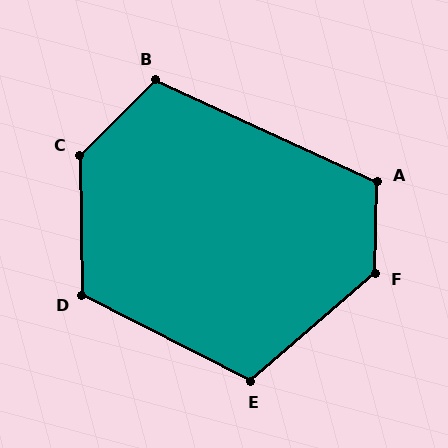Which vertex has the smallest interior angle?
B, at approximately 110 degrees.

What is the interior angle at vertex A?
Approximately 113 degrees (obtuse).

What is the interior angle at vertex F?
Approximately 132 degrees (obtuse).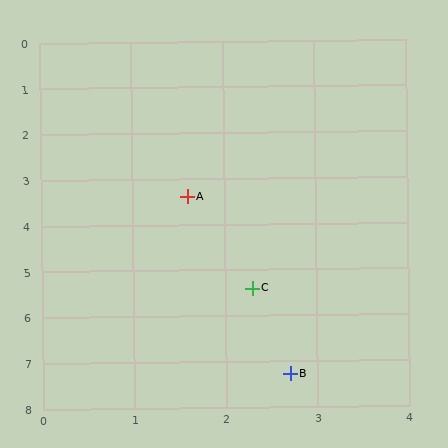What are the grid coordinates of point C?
Point C is at approximately (2.3, 5.4).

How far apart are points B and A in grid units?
Points B and A are about 4.1 grid units apart.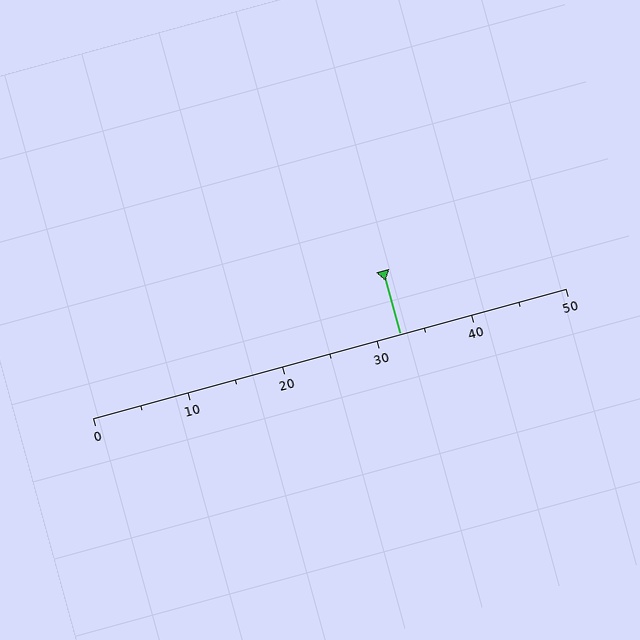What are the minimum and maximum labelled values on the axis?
The axis runs from 0 to 50.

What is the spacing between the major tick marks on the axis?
The major ticks are spaced 10 apart.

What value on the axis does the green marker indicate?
The marker indicates approximately 32.5.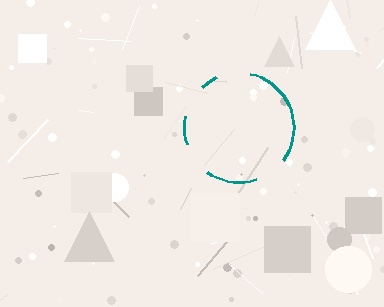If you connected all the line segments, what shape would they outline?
They would outline a circle.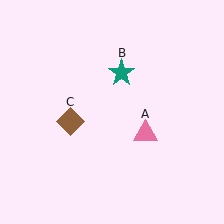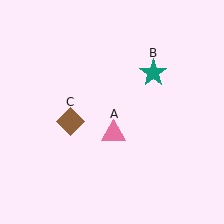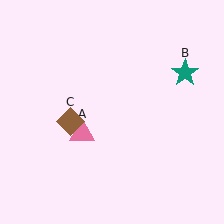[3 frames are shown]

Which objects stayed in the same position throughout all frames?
Brown diamond (object C) remained stationary.